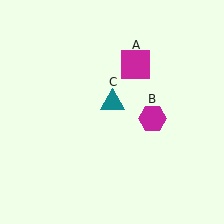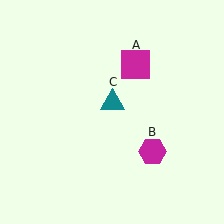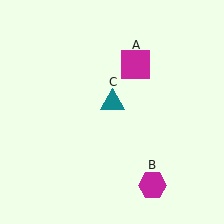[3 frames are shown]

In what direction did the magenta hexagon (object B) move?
The magenta hexagon (object B) moved down.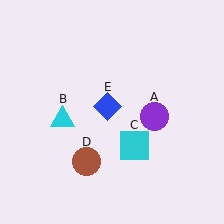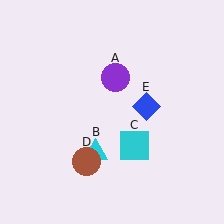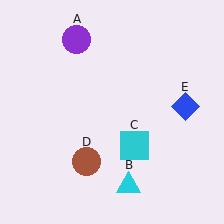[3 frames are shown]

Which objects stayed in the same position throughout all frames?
Cyan square (object C) and brown circle (object D) remained stationary.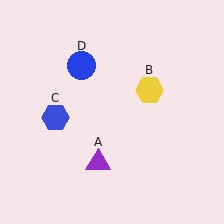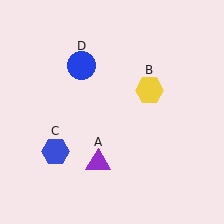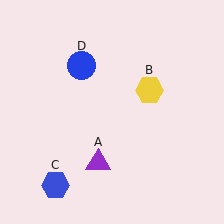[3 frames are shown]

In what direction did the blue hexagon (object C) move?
The blue hexagon (object C) moved down.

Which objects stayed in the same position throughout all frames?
Purple triangle (object A) and yellow hexagon (object B) and blue circle (object D) remained stationary.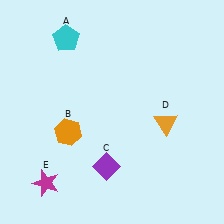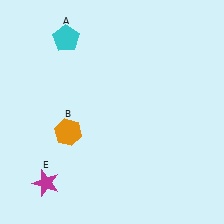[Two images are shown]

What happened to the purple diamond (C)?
The purple diamond (C) was removed in Image 2. It was in the bottom-left area of Image 1.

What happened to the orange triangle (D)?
The orange triangle (D) was removed in Image 2. It was in the bottom-right area of Image 1.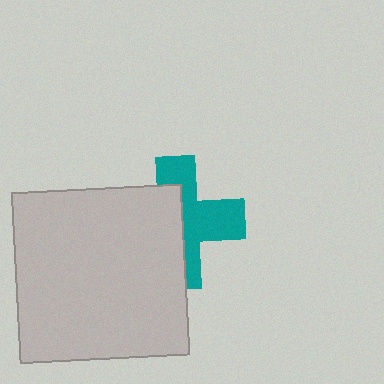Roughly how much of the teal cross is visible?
About half of it is visible (roughly 51%).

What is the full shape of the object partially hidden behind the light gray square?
The partially hidden object is a teal cross.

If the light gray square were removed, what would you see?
You would see the complete teal cross.